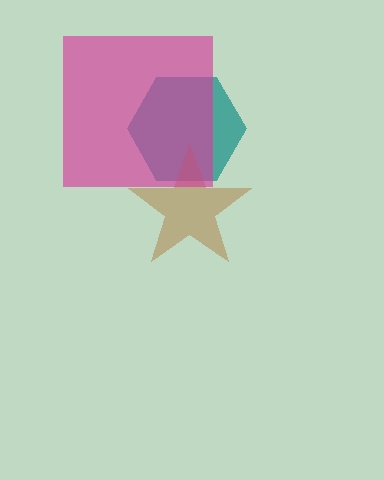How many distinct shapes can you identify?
There are 3 distinct shapes: a teal hexagon, a brown star, a magenta square.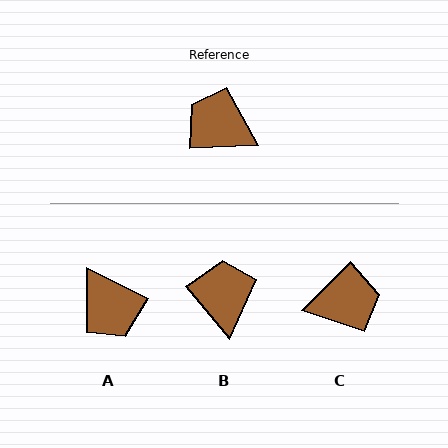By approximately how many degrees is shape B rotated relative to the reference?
Approximately 53 degrees clockwise.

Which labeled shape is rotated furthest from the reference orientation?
A, about 151 degrees away.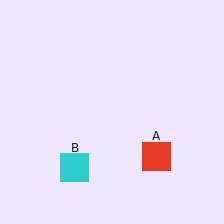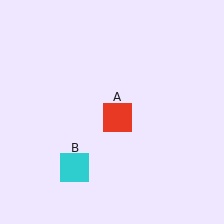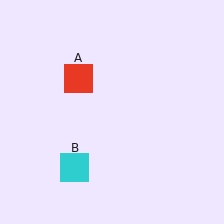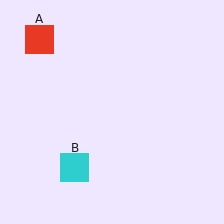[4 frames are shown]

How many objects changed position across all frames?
1 object changed position: red square (object A).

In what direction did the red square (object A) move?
The red square (object A) moved up and to the left.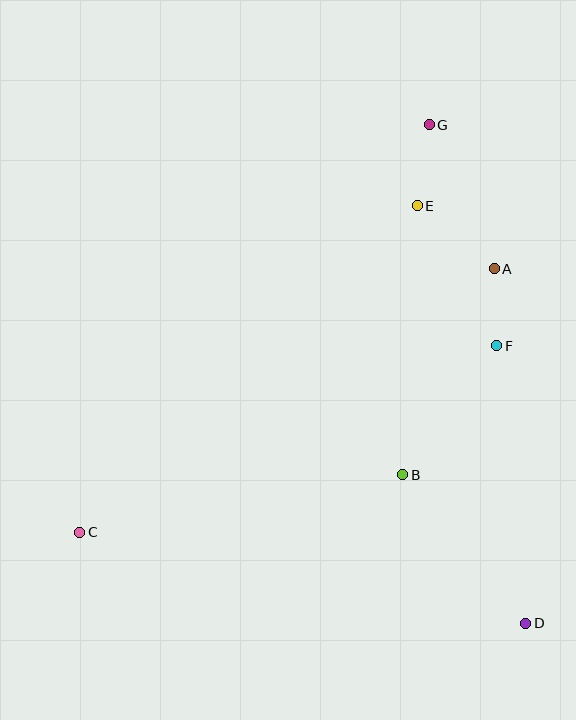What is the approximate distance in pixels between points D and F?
The distance between D and F is approximately 279 pixels.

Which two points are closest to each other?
Points A and F are closest to each other.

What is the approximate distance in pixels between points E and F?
The distance between E and F is approximately 161 pixels.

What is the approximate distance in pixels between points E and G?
The distance between E and G is approximately 82 pixels.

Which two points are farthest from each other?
Points C and G are farthest from each other.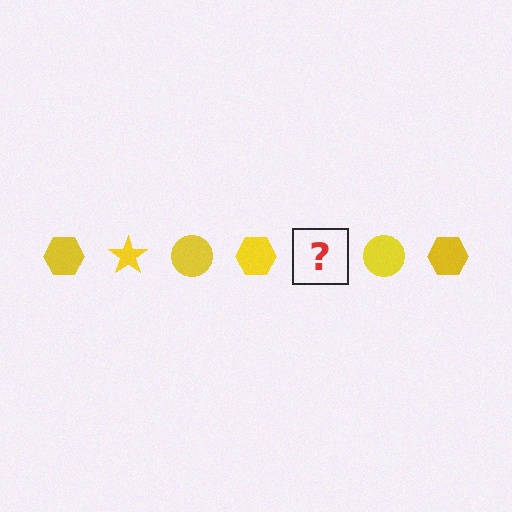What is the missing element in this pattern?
The missing element is a yellow star.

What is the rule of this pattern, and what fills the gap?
The rule is that the pattern cycles through hexagon, star, circle shapes in yellow. The gap should be filled with a yellow star.